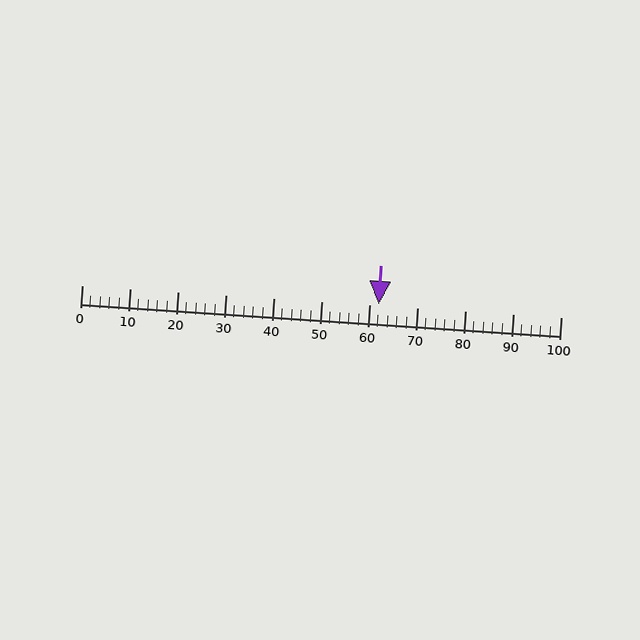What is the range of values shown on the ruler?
The ruler shows values from 0 to 100.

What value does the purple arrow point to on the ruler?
The purple arrow points to approximately 62.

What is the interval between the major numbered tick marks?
The major tick marks are spaced 10 units apart.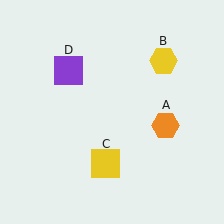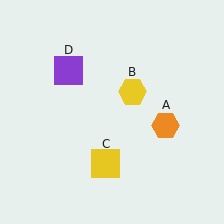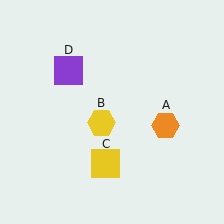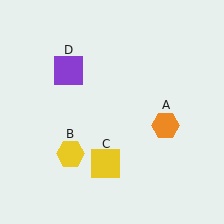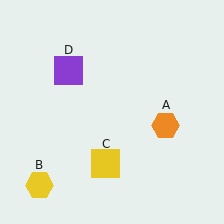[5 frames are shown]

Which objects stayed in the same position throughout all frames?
Orange hexagon (object A) and yellow square (object C) and purple square (object D) remained stationary.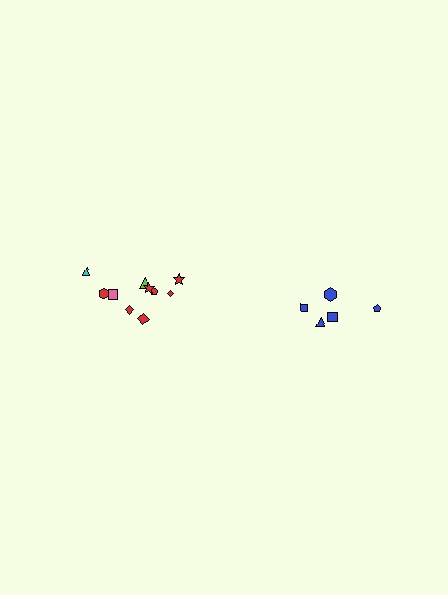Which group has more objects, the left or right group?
The left group.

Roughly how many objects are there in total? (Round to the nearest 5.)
Roughly 15 objects in total.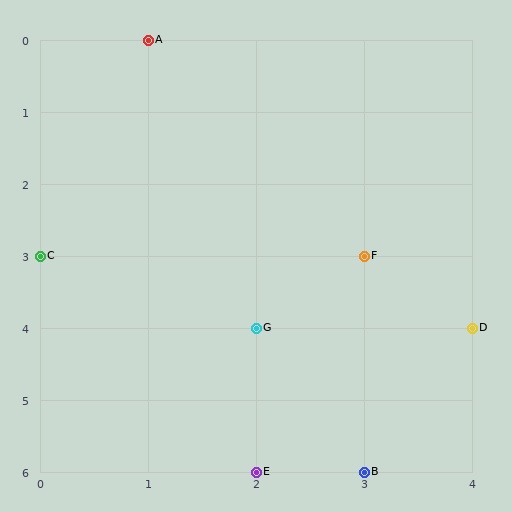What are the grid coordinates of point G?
Point G is at grid coordinates (2, 4).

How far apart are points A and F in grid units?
Points A and F are 2 columns and 3 rows apart (about 3.6 grid units diagonally).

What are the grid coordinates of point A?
Point A is at grid coordinates (1, 0).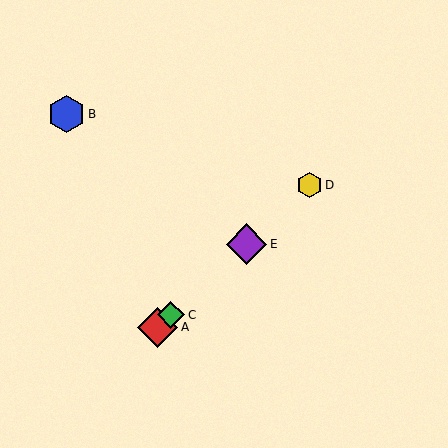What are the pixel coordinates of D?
Object D is at (310, 185).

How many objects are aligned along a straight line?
4 objects (A, C, D, E) are aligned along a straight line.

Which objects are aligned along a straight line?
Objects A, C, D, E are aligned along a straight line.